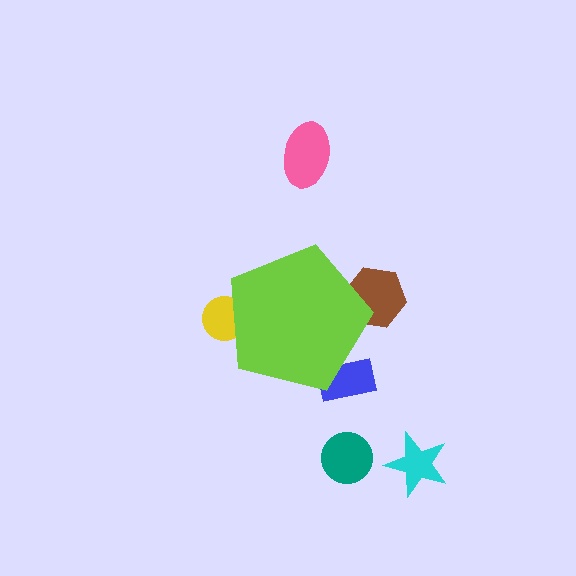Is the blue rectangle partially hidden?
Yes, the blue rectangle is partially hidden behind the lime pentagon.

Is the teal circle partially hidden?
No, the teal circle is fully visible.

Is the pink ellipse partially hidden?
No, the pink ellipse is fully visible.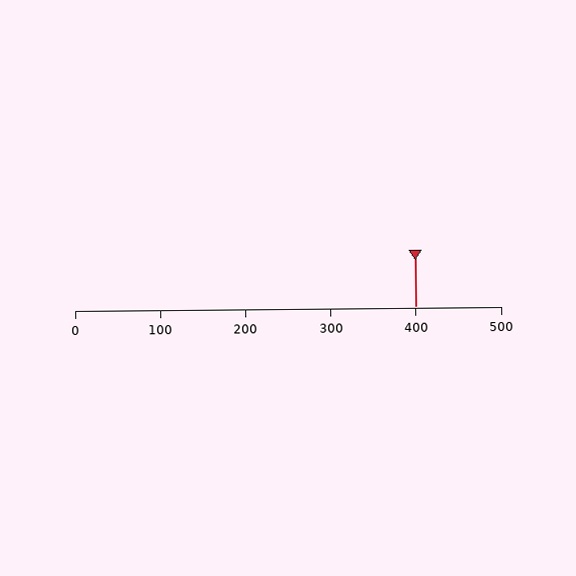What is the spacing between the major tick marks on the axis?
The major ticks are spaced 100 apart.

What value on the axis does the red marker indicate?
The marker indicates approximately 400.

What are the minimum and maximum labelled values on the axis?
The axis runs from 0 to 500.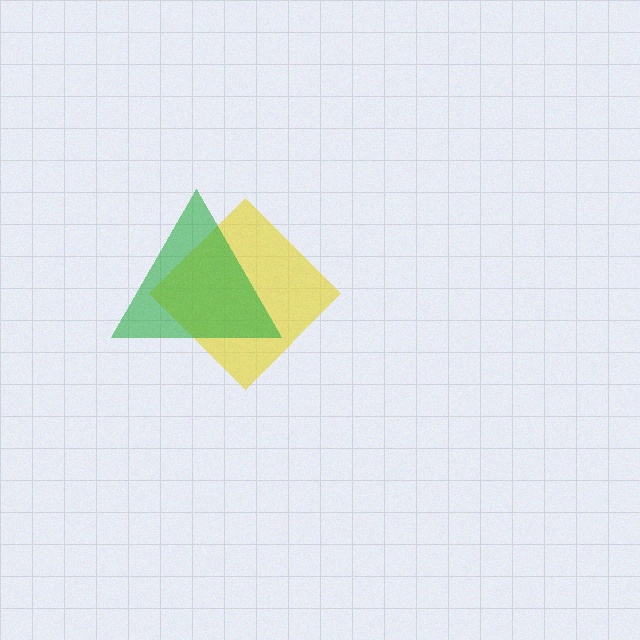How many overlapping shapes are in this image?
There are 2 overlapping shapes in the image.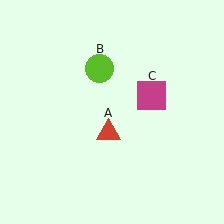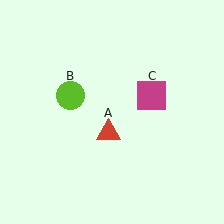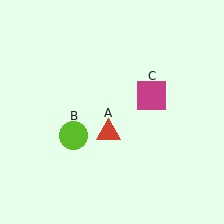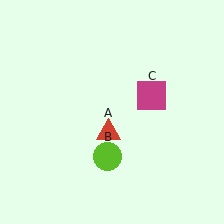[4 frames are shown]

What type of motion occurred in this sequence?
The lime circle (object B) rotated counterclockwise around the center of the scene.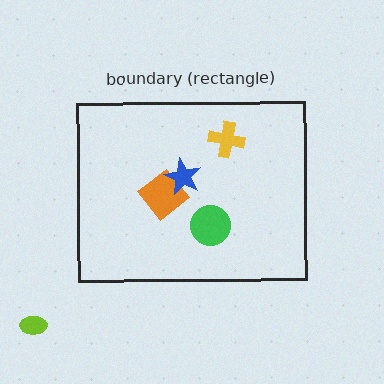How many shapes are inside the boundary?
4 inside, 1 outside.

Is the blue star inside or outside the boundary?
Inside.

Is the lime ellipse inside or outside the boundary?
Outside.